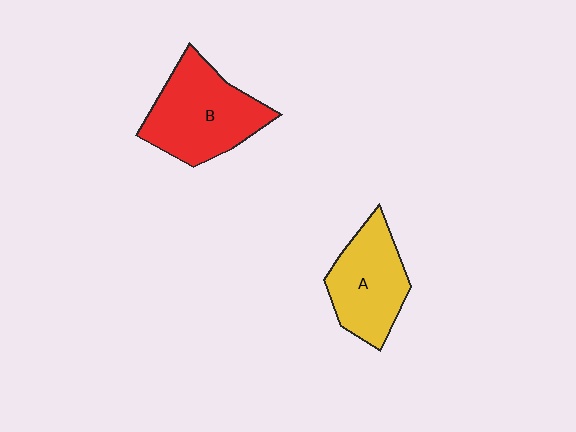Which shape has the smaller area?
Shape A (yellow).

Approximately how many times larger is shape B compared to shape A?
Approximately 1.2 times.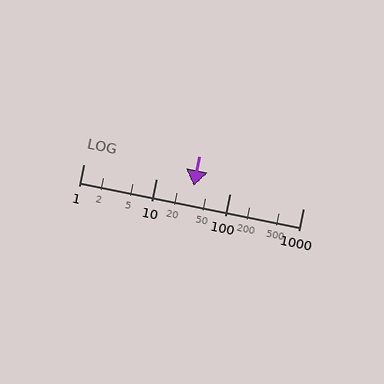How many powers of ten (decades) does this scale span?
The scale spans 3 decades, from 1 to 1000.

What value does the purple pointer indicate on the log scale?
The pointer indicates approximately 32.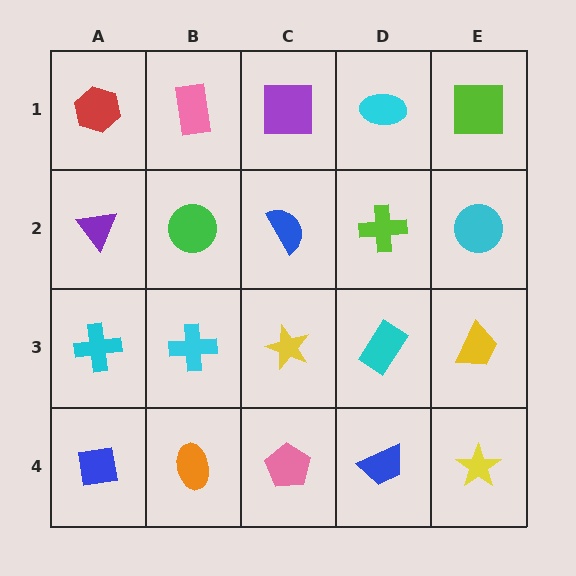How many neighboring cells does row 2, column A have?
3.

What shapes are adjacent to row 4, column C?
A yellow star (row 3, column C), an orange ellipse (row 4, column B), a blue trapezoid (row 4, column D).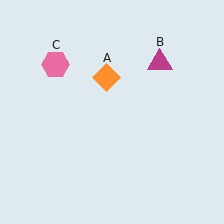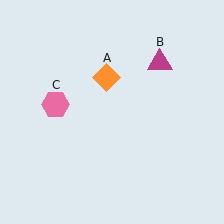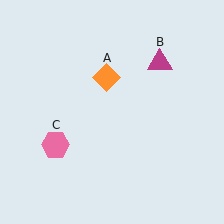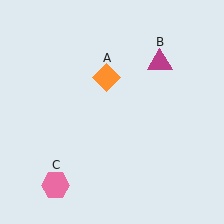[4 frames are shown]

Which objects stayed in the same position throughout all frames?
Orange diamond (object A) and magenta triangle (object B) remained stationary.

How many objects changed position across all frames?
1 object changed position: pink hexagon (object C).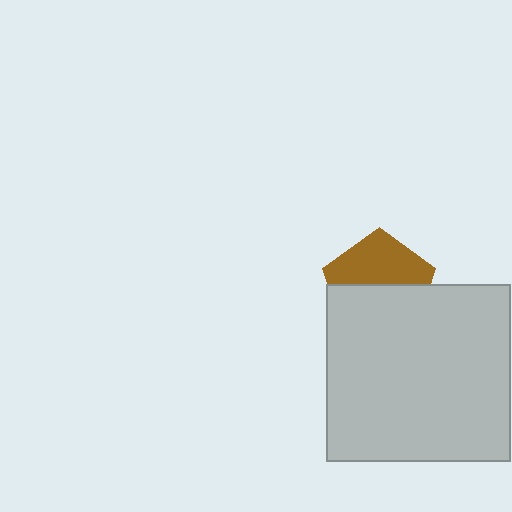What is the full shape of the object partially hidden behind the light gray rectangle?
The partially hidden object is a brown pentagon.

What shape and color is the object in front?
The object in front is a light gray rectangle.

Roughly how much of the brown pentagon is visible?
About half of it is visible (roughly 47%).